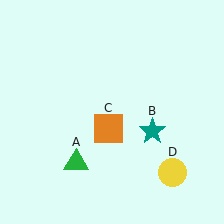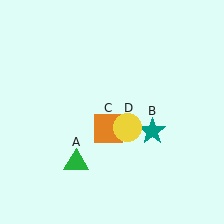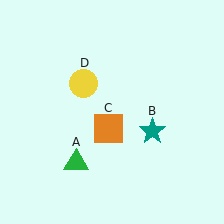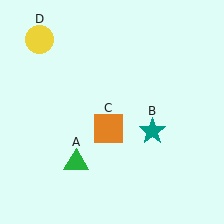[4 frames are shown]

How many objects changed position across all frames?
1 object changed position: yellow circle (object D).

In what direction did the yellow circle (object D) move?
The yellow circle (object D) moved up and to the left.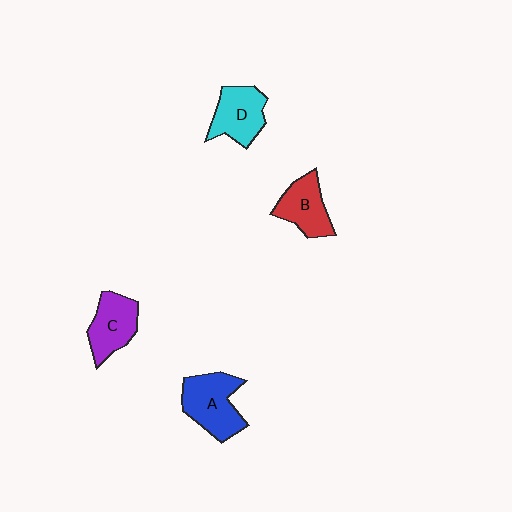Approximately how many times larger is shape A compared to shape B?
Approximately 1.3 times.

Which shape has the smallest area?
Shape B (red).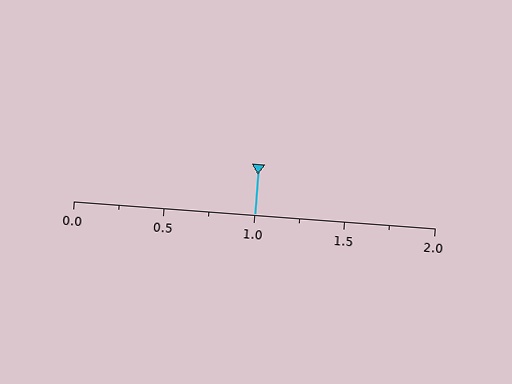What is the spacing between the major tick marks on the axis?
The major ticks are spaced 0.5 apart.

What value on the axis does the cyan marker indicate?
The marker indicates approximately 1.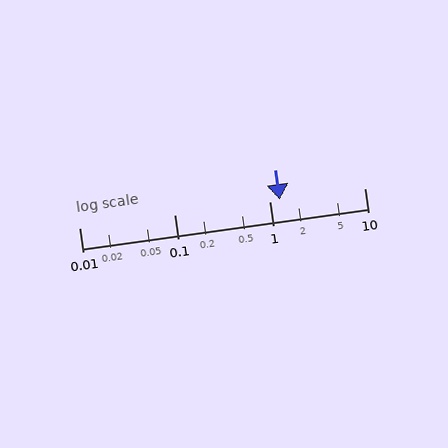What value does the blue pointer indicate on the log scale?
The pointer indicates approximately 1.3.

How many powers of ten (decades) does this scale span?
The scale spans 3 decades, from 0.01 to 10.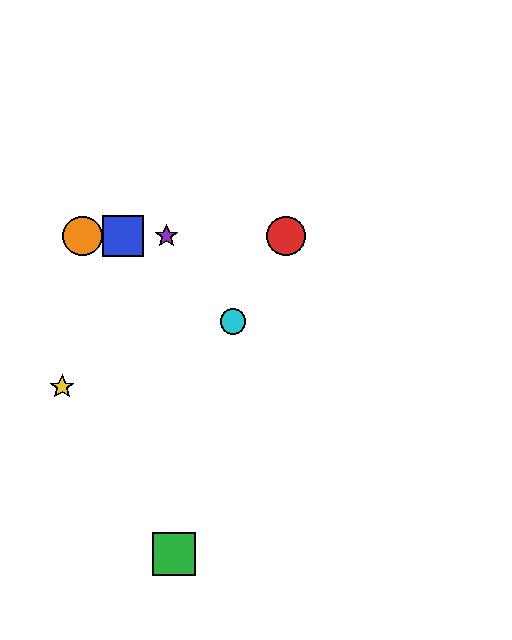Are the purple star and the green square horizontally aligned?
No, the purple star is at y≈236 and the green square is at y≈554.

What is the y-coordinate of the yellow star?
The yellow star is at y≈387.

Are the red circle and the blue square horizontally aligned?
Yes, both are at y≈236.